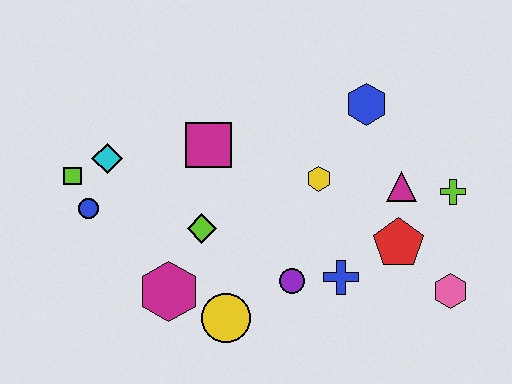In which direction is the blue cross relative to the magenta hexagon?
The blue cross is to the right of the magenta hexagon.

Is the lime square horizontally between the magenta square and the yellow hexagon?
No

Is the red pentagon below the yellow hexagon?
Yes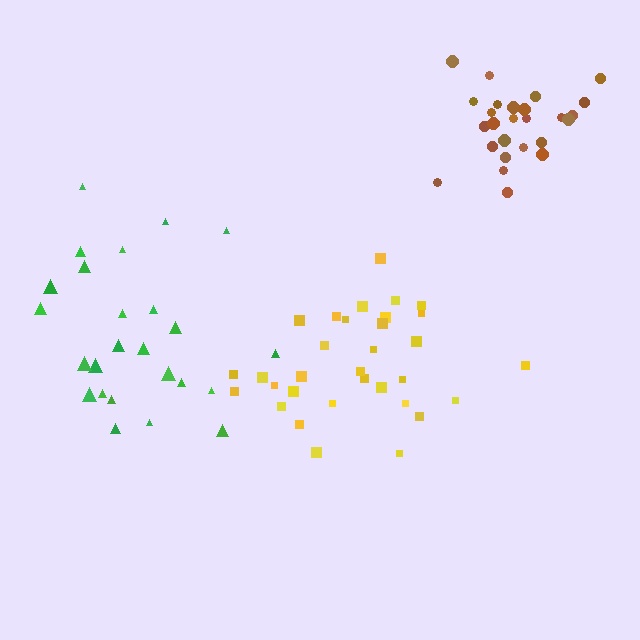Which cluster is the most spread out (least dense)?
Green.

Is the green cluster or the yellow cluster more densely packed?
Yellow.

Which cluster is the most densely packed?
Brown.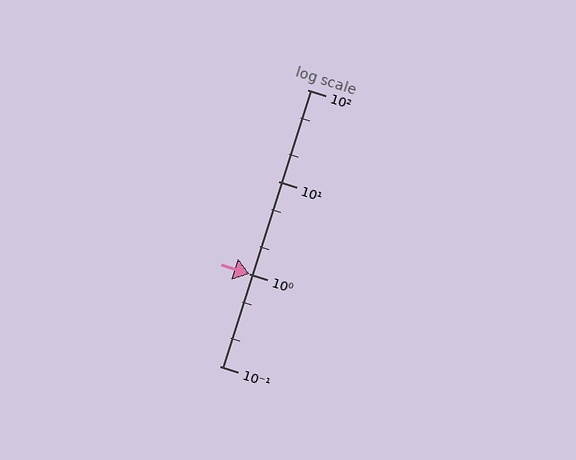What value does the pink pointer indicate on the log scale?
The pointer indicates approximately 0.99.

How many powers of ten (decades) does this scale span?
The scale spans 3 decades, from 0.1 to 100.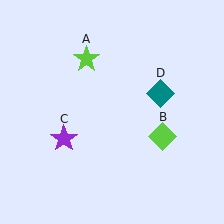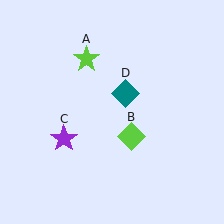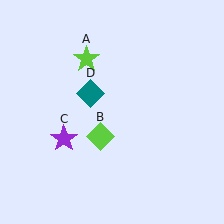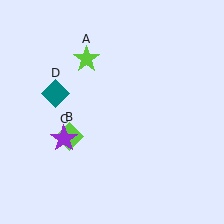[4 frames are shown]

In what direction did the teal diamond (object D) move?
The teal diamond (object D) moved left.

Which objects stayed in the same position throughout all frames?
Lime star (object A) and purple star (object C) remained stationary.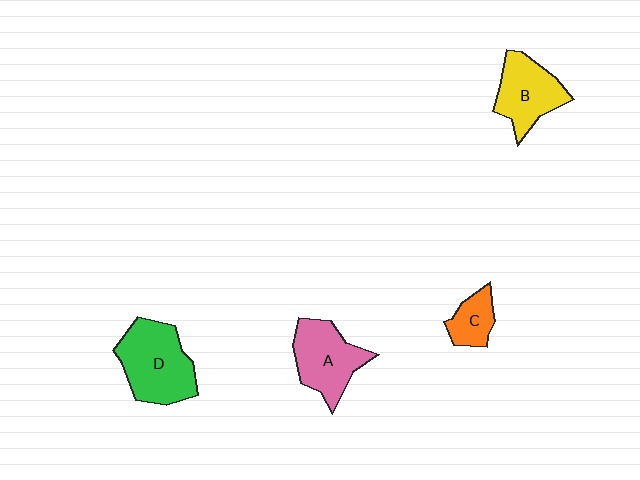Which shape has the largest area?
Shape D (green).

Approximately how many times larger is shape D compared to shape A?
Approximately 1.2 times.